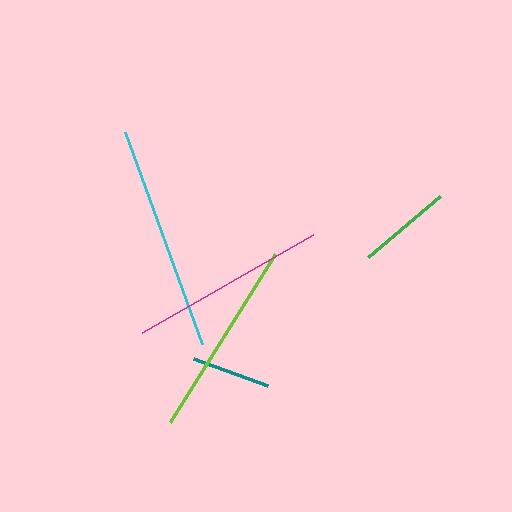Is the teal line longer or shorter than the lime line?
The lime line is longer than the teal line.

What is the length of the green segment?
The green segment is approximately 94 pixels long.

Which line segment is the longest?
The cyan line is the longest at approximately 226 pixels.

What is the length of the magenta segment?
The magenta segment is approximately 197 pixels long.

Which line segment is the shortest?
The teal line is the shortest at approximately 79 pixels.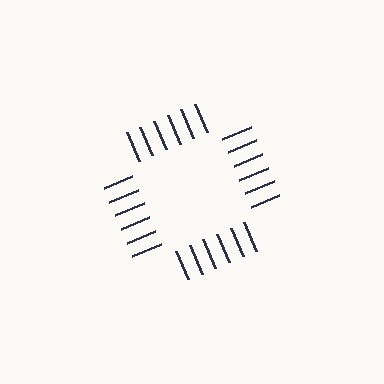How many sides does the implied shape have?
4 sides — the line-ends trace a square.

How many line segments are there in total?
24 — 6 along each of the 4 edges.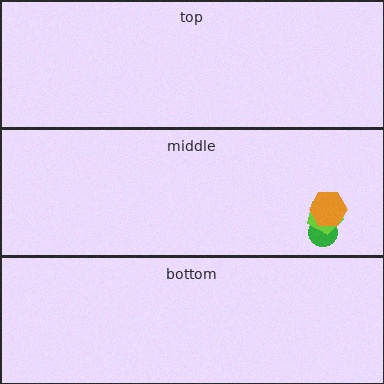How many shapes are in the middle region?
3.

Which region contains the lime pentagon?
The middle region.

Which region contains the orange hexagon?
The middle region.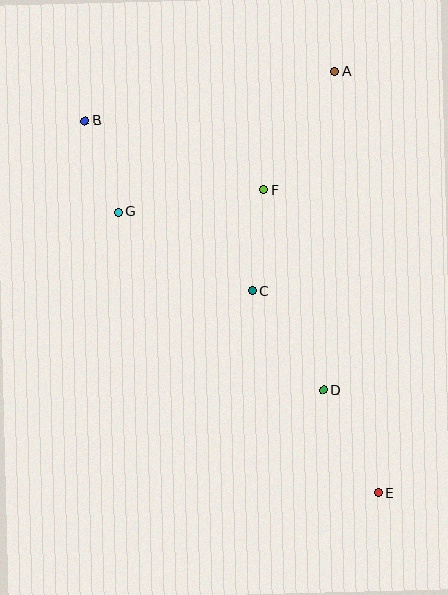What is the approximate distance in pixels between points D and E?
The distance between D and E is approximately 116 pixels.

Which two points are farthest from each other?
Points B and E are farthest from each other.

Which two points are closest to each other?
Points B and G are closest to each other.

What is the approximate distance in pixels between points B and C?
The distance between B and C is approximately 238 pixels.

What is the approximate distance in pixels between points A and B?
The distance between A and B is approximately 254 pixels.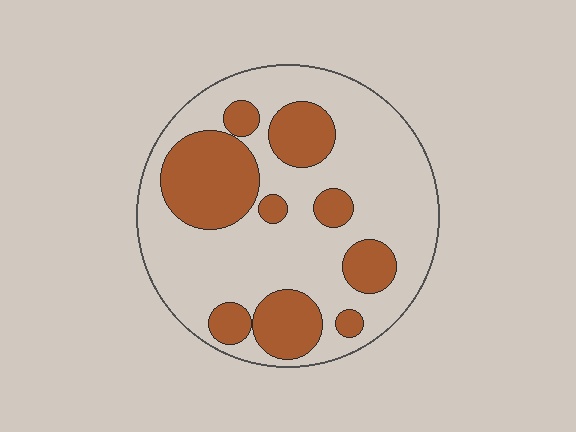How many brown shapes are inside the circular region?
9.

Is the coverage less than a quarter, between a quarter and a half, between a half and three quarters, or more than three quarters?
Between a quarter and a half.